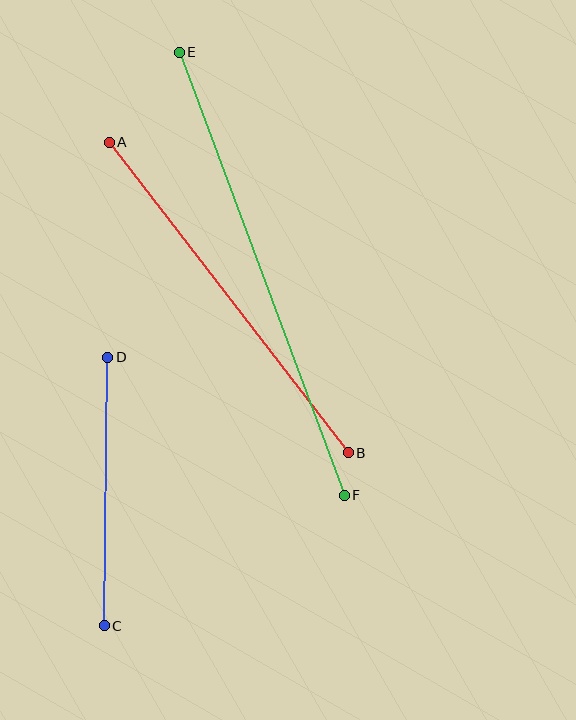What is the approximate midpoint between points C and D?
The midpoint is at approximately (106, 491) pixels.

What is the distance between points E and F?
The distance is approximately 473 pixels.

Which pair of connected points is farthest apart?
Points E and F are farthest apart.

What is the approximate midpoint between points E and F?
The midpoint is at approximately (262, 274) pixels.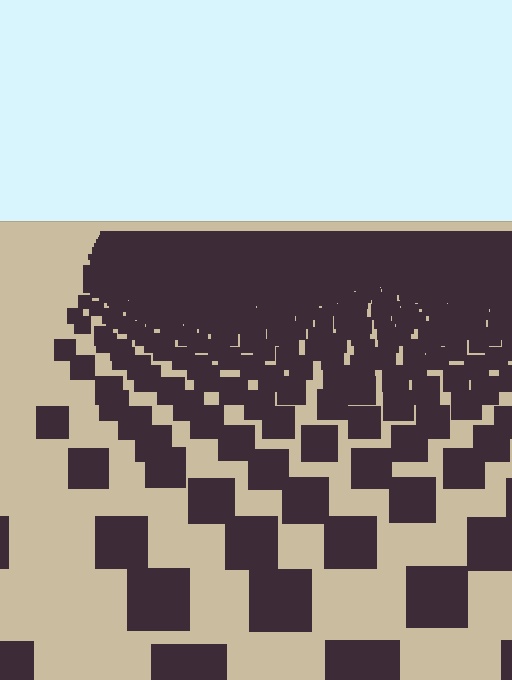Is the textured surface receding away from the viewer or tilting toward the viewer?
The surface is receding away from the viewer. Texture elements get smaller and denser toward the top.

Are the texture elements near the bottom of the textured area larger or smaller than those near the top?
Larger. Near the bottom, elements are closer to the viewer and appear at a bigger on-screen size.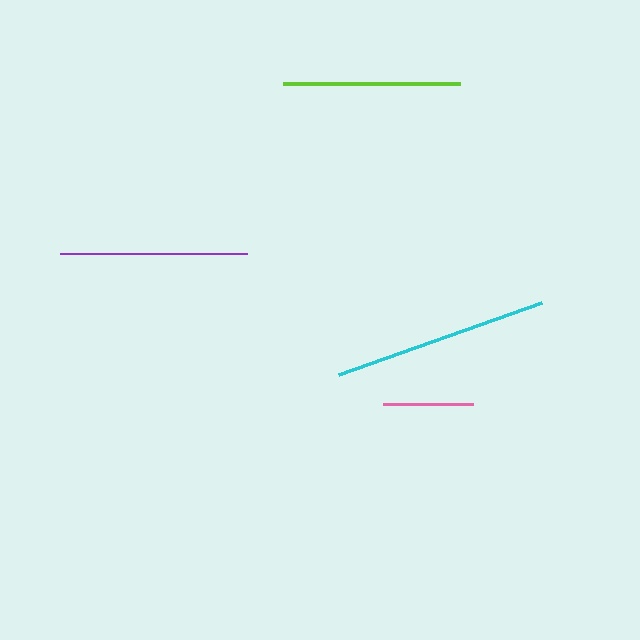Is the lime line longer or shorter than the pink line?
The lime line is longer than the pink line.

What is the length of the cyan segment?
The cyan segment is approximately 215 pixels long.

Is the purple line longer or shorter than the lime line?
The purple line is longer than the lime line.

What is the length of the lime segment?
The lime segment is approximately 177 pixels long.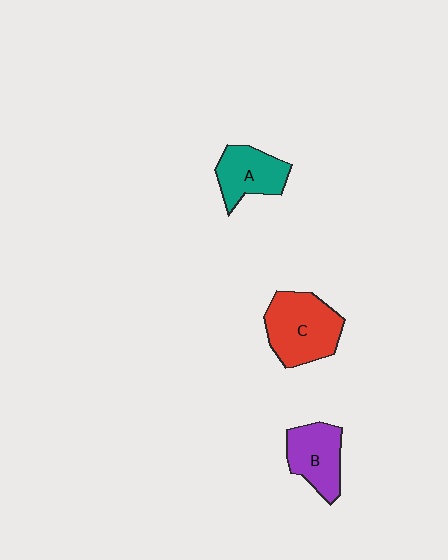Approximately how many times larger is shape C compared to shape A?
Approximately 1.4 times.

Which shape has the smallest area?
Shape A (teal).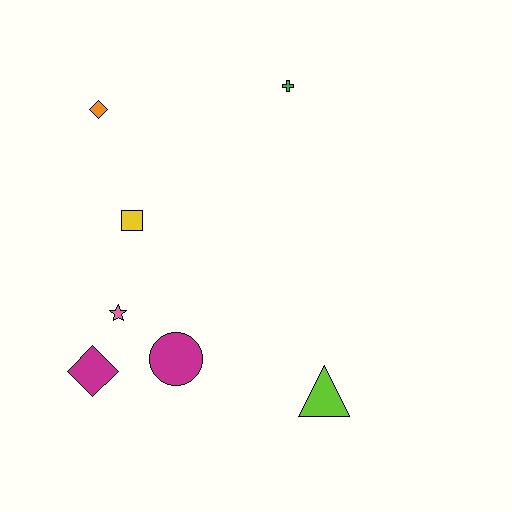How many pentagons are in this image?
There are no pentagons.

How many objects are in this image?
There are 7 objects.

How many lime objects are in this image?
There is 1 lime object.